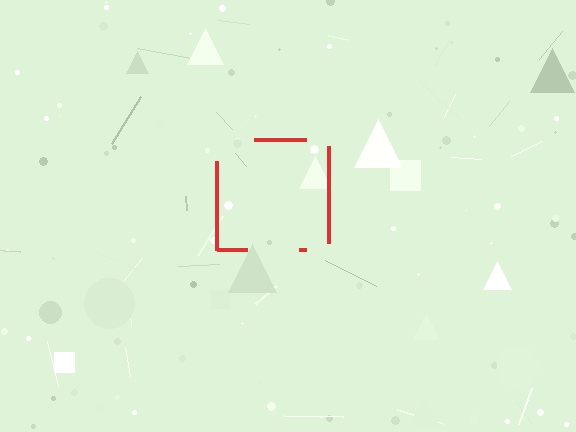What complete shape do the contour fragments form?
The contour fragments form a square.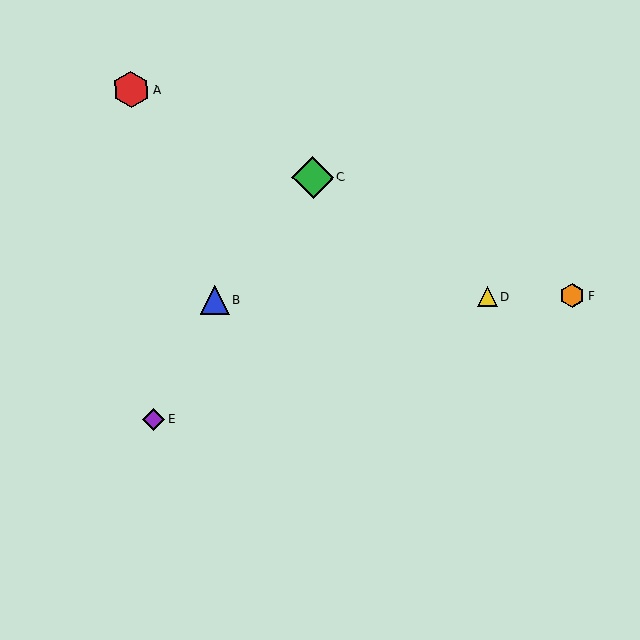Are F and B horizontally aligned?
Yes, both are at y≈296.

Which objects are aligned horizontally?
Objects B, D, F are aligned horizontally.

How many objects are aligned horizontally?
3 objects (B, D, F) are aligned horizontally.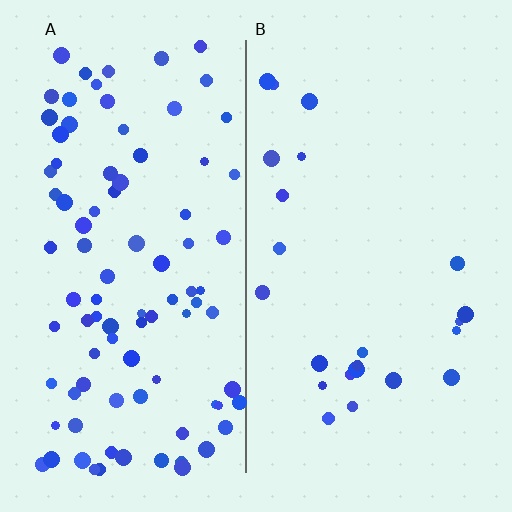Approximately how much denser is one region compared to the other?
Approximately 4.0× — region A over region B.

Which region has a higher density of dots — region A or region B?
A (the left).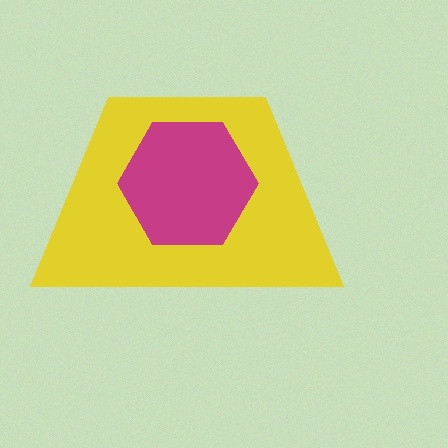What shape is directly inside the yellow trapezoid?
The magenta hexagon.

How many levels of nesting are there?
2.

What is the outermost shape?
The yellow trapezoid.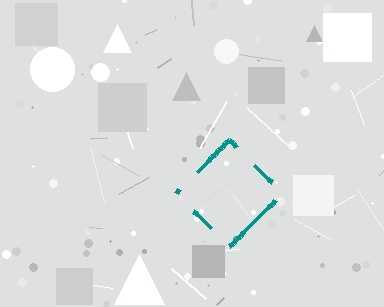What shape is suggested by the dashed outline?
The dashed outline suggests a diamond.